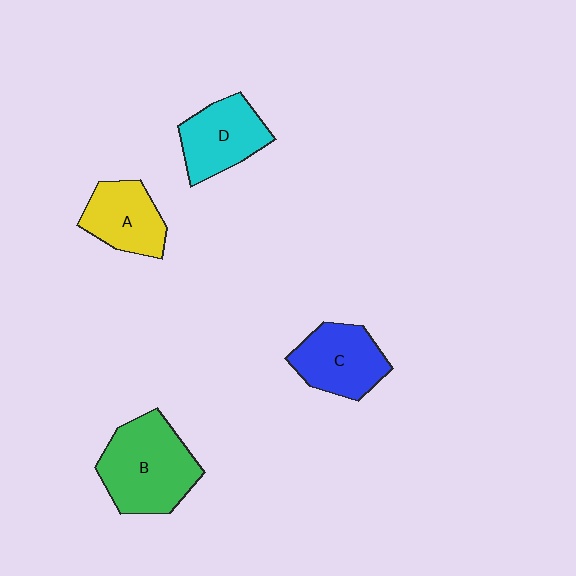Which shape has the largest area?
Shape B (green).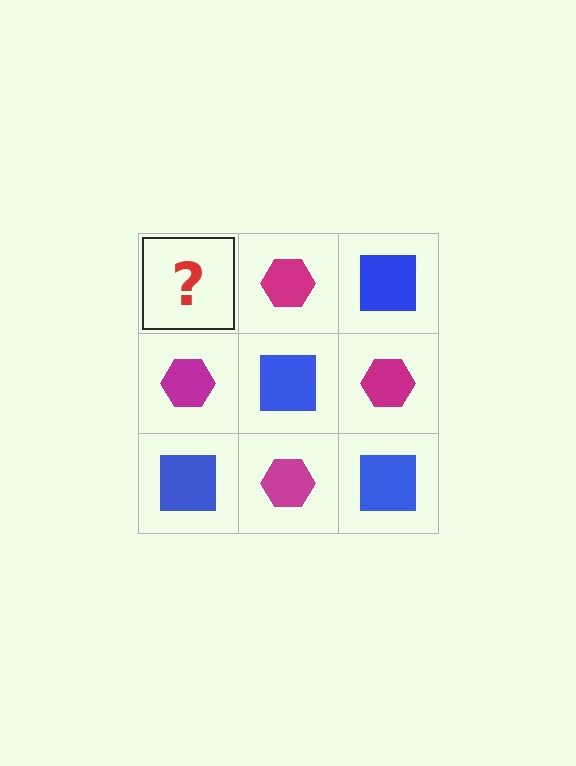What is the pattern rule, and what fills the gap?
The rule is that it alternates blue square and magenta hexagon in a checkerboard pattern. The gap should be filled with a blue square.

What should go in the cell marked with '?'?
The missing cell should contain a blue square.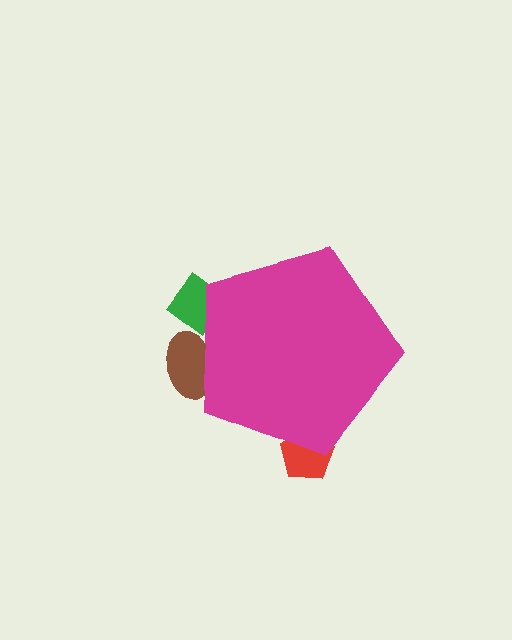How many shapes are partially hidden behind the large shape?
3 shapes are partially hidden.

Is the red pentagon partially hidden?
Yes, the red pentagon is partially hidden behind the magenta pentagon.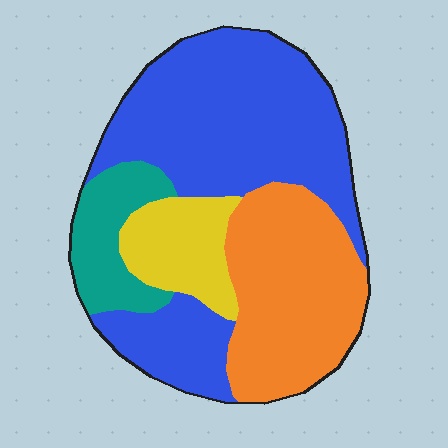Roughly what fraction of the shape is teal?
Teal takes up less than a quarter of the shape.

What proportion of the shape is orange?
Orange takes up about one quarter (1/4) of the shape.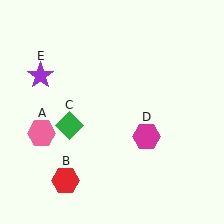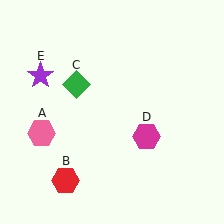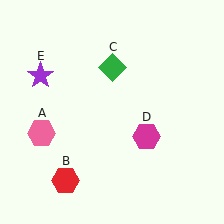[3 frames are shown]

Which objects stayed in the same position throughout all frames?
Pink hexagon (object A) and red hexagon (object B) and magenta hexagon (object D) and purple star (object E) remained stationary.